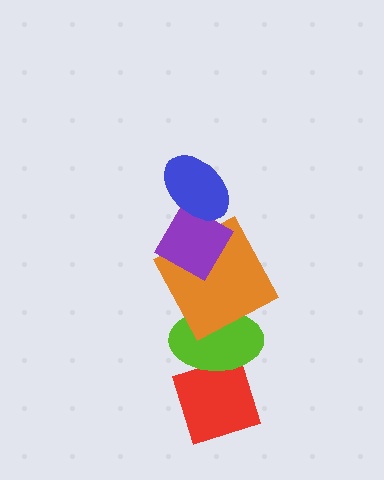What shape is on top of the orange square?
The purple diamond is on top of the orange square.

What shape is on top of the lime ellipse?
The orange square is on top of the lime ellipse.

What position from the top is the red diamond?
The red diamond is 5th from the top.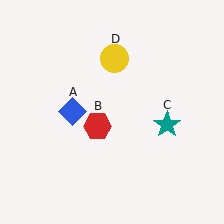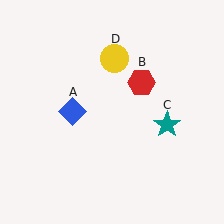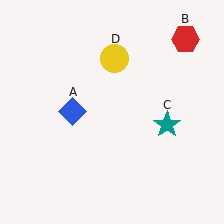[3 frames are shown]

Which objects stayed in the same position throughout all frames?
Blue diamond (object A) and teal star (object C) and yellow circle (object D) remained stationary.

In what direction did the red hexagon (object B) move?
The red hexagon (object B) moved up and to the right.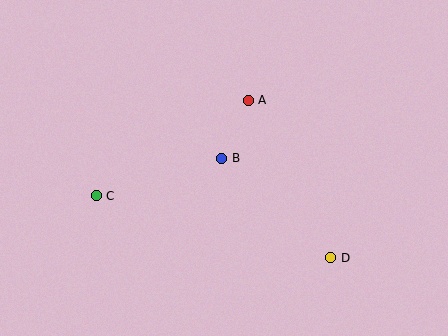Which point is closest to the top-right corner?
Point A is closest to the top-right corner.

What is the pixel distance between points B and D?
The distance between B and D is 147 pixels.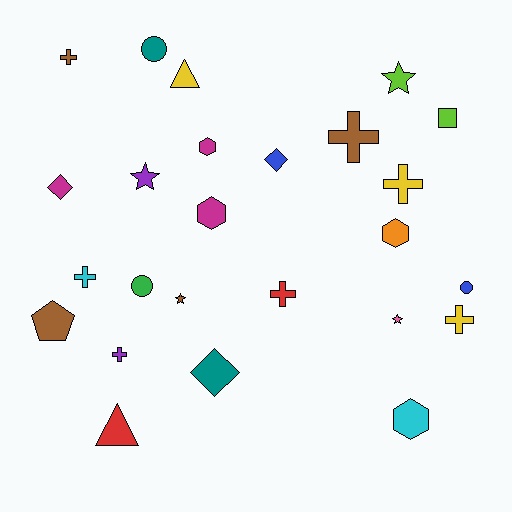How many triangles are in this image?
There are 2 triangles.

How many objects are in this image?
There are 25 objects.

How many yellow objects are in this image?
There are 3 yellow objects.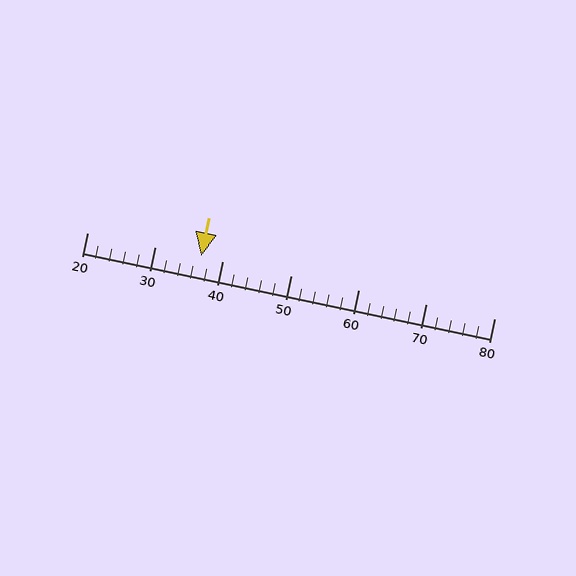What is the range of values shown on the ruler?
The ruler shows values from 20 to 80.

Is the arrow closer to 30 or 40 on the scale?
The arrow is closer to 40.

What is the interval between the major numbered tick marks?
The major tick marks are spaced 10 units apart.